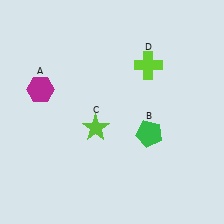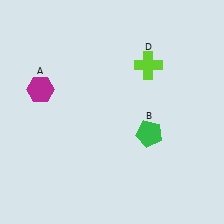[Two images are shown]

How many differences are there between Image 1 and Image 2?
There is 1 difference between the two images.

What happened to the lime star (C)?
The lime star (C) was removed in Image 2. It was in the bottom-left area of Image 1.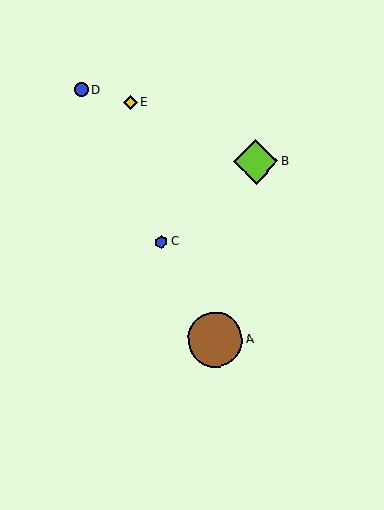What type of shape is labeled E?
Shape E is a yellow diamond.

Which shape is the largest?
The brown circle (labeled A) is the largest.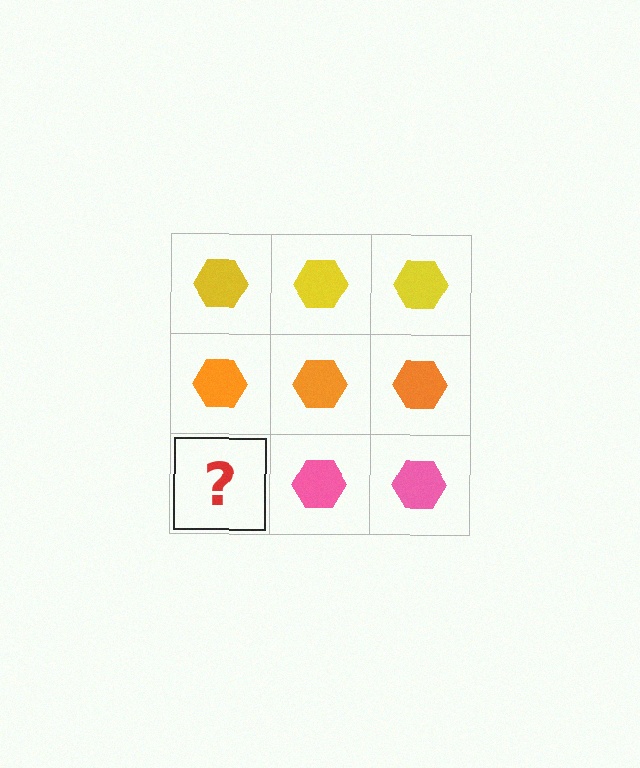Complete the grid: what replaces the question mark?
The question mark should be replaced with a pink hexagon.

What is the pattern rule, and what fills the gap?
The rule is that each row has a consistent color. The gap should be filled with a pink hexagon.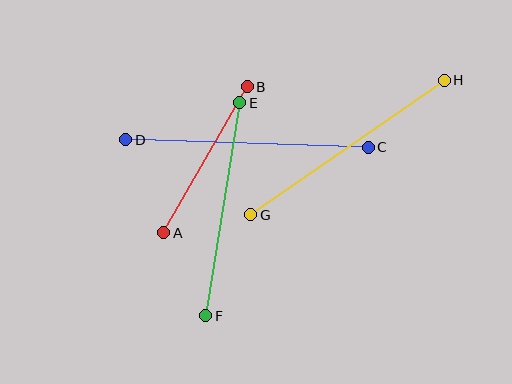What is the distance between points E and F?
The distance is approximately 216 pixels.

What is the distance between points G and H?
The distance is approximately 236 pixels.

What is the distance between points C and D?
The distance is approximately 243 pixels.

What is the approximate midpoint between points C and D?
The midpoint is at approximately (247, 143) pixels.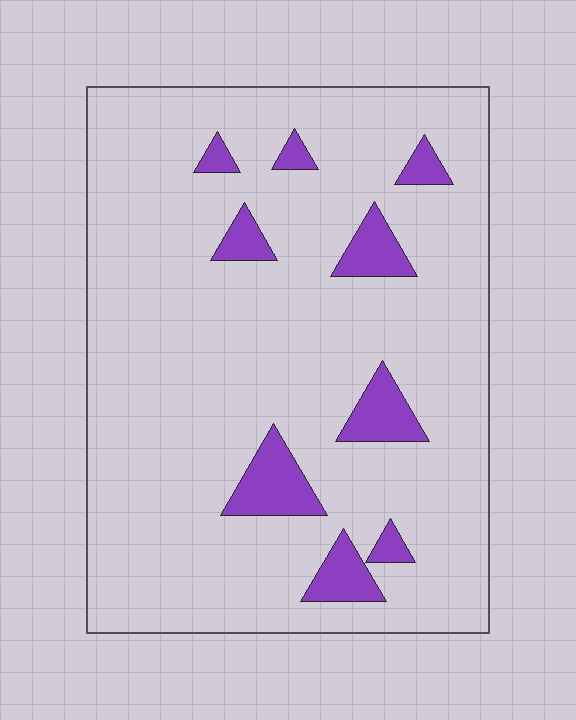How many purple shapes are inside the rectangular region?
9.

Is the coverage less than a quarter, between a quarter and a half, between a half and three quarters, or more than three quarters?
Less than a quarter.